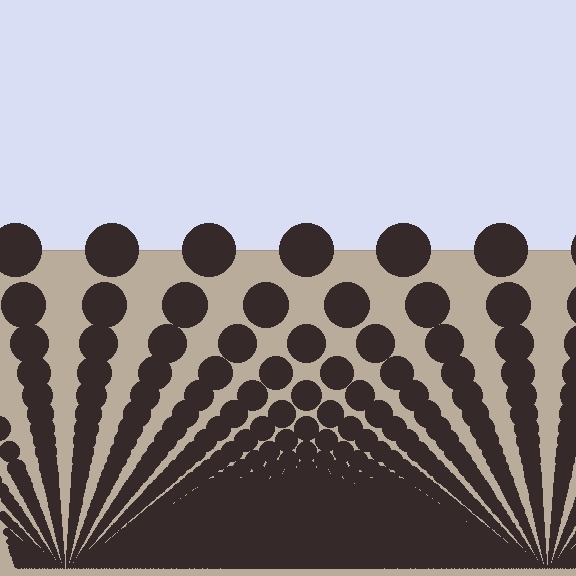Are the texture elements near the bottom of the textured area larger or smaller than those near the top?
Smaller. The gradient is inverted — elements near the bottom are smaller and denser.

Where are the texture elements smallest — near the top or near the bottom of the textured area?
Near the bottom.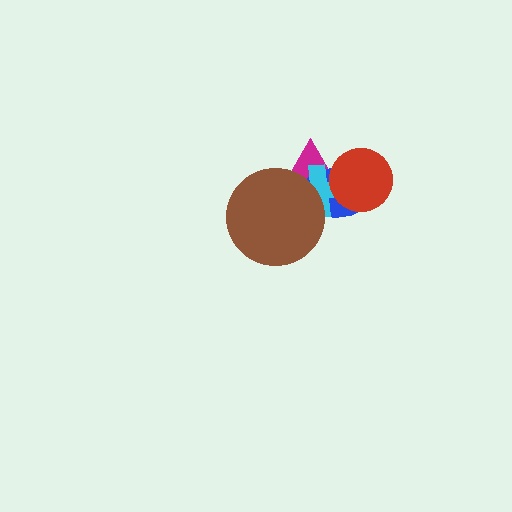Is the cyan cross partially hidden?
Yes, it is partially covered by another shape.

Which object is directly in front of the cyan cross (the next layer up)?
The red circle is directly in front of the cyan cross.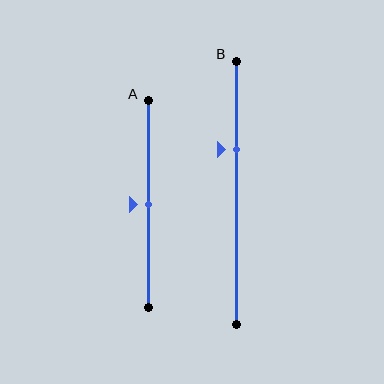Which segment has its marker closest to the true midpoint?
Segment A has its marker closest to the true midpoint.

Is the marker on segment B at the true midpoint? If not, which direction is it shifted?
No, the marker on segment B is shifted upward by about 17% of the segment length.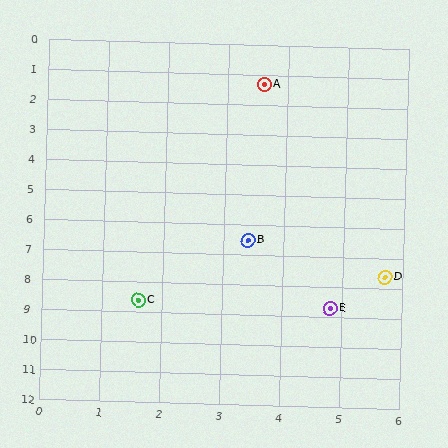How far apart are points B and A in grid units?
Points B and A are about 5.2 grid units apart.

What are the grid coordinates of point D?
Point D is at approximately (5.7, 7.6).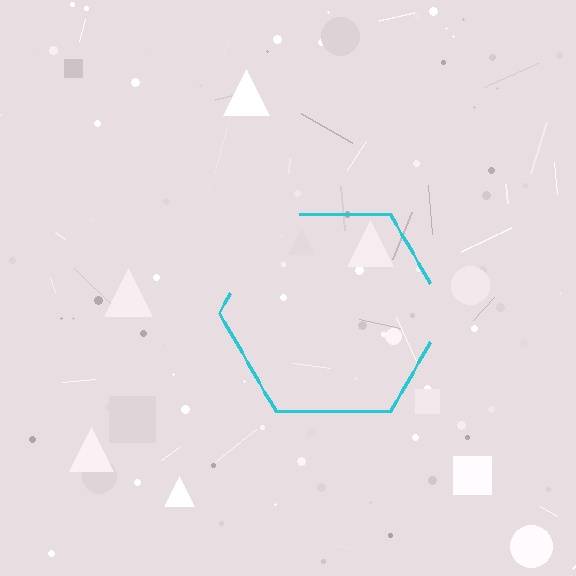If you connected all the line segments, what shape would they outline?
They would outline a hexagon.